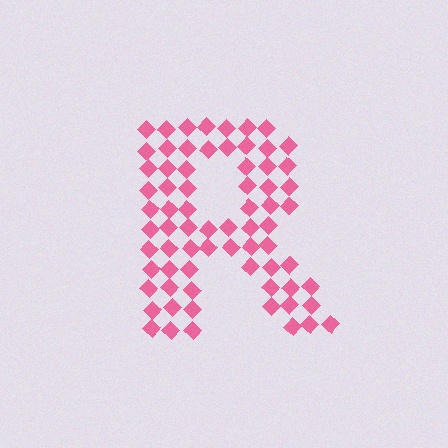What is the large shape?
The large shape is the letter R.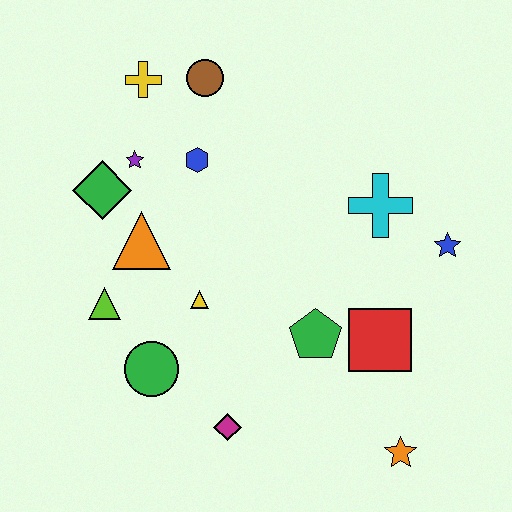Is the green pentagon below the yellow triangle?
Yes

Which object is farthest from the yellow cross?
The orange star is farthest from the yellow cross.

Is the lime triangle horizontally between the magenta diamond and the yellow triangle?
No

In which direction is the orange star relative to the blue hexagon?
The orange star is below the blue hexagon.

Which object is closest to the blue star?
The cyan cross is closest to the blue star.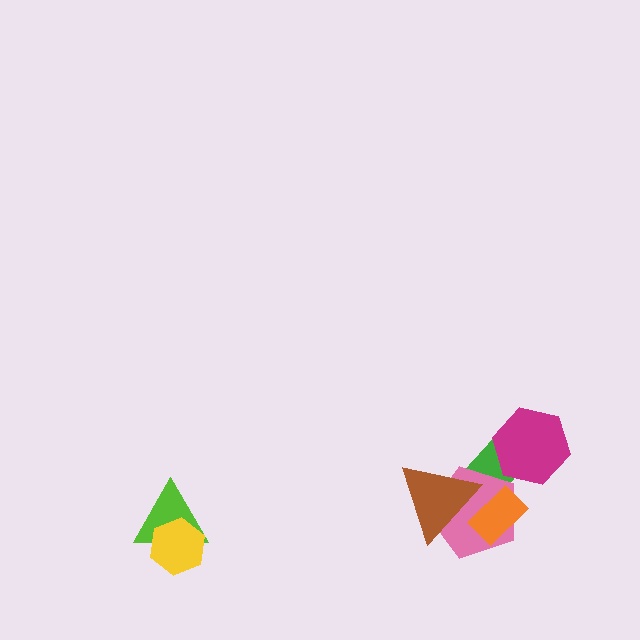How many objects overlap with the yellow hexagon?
1 object overlaps with the yellow hexagon.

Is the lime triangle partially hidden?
Yes, it is partially covered by another shape.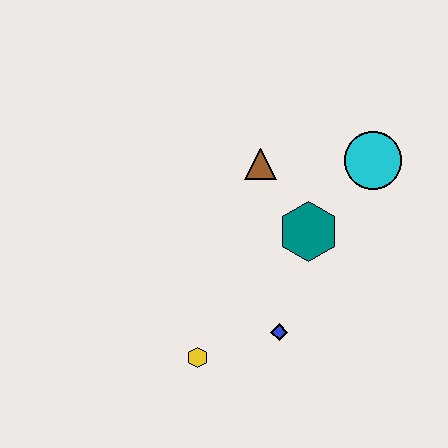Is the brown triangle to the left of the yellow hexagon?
No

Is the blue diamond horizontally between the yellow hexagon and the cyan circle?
Yes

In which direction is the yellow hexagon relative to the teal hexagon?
The yellow hexagon is below the teal hexagon.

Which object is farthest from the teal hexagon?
The yellow hexagon is farthest from the teal hexagon.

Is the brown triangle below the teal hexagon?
No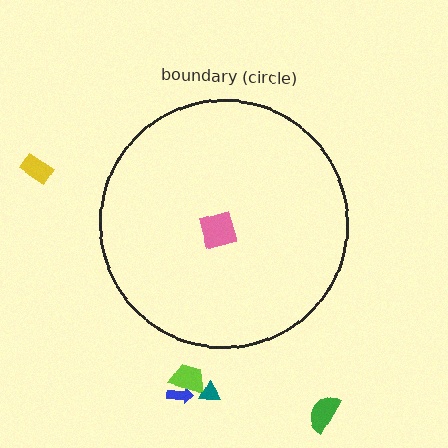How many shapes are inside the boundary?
1 inside, 5 outside.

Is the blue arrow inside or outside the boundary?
Outside.